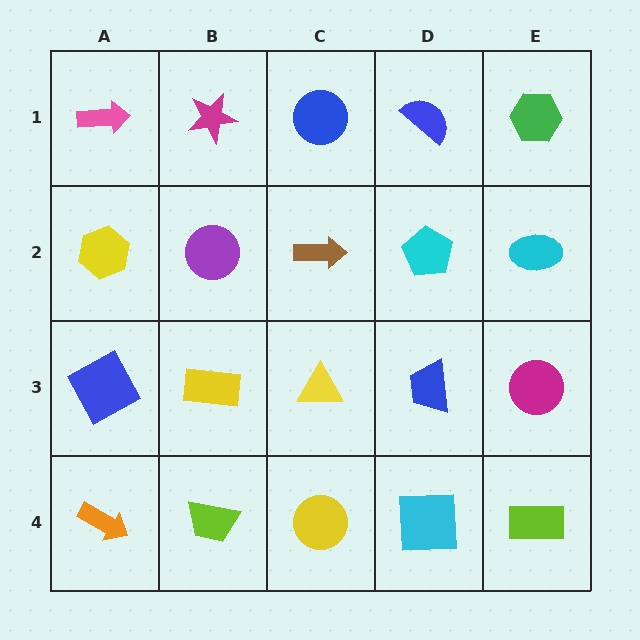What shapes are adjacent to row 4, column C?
A yellow triangle (row 3, column C), a lime trapezoid (row 4, column B), a cyan square (row 4, column D).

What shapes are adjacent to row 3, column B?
A purple circle (row 2, column B), a lime trapezoid (row 4, column B), a blue square (row 3, column A), a yellow triangle (row 3, column C).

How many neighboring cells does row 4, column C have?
3.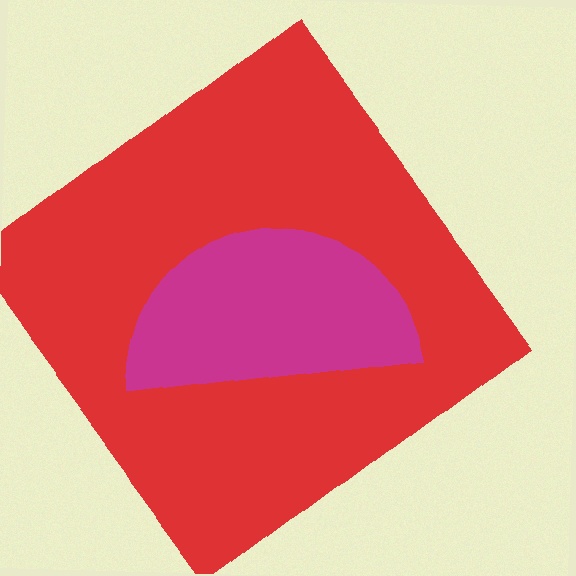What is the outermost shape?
The red diamond.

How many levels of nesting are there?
2.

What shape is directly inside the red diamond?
The magenta semicircle.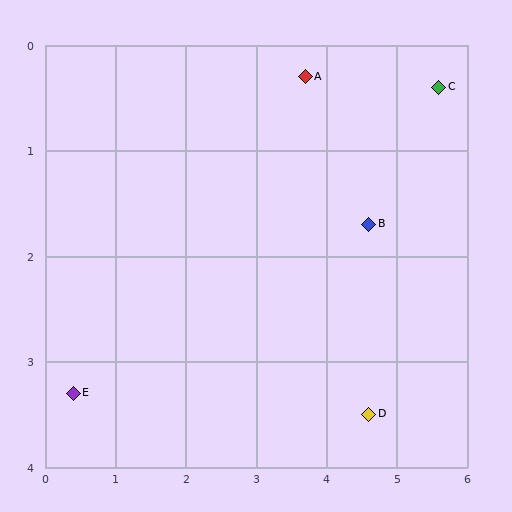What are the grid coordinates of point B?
Point B is at approximately (4.6, 1.7).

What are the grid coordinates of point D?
Point D is at approximately (4.6, 3.5).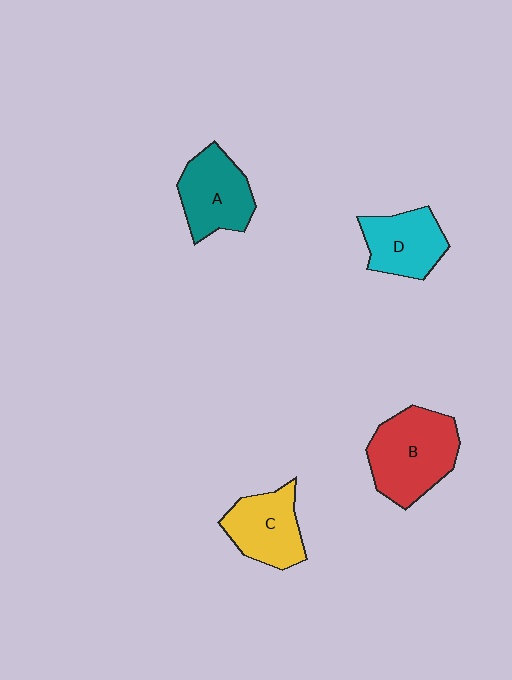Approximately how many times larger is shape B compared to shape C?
Approximately 1.4 times.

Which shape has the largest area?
Shape B (red).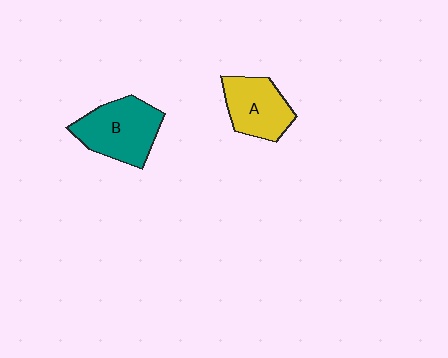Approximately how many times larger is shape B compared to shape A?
Approximately 1.2 times.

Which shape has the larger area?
Shape B (teal).